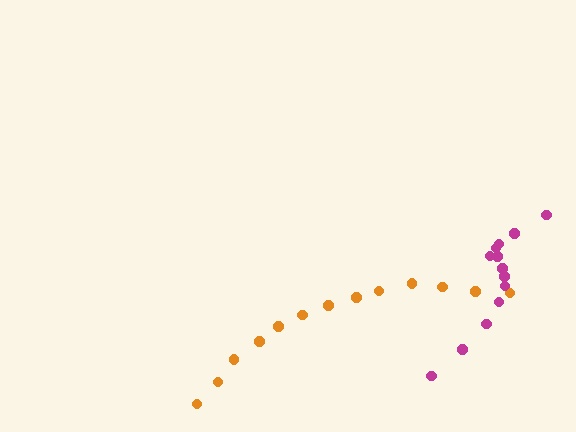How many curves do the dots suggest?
There are 2 distinct paths.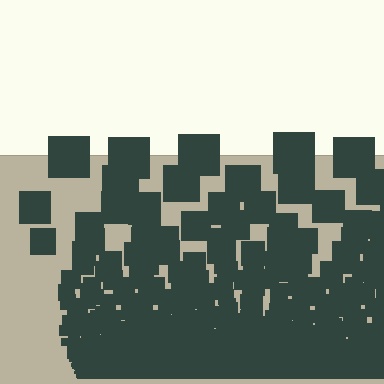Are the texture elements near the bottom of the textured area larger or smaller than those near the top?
Smaller. The gradient is inverted — elements near the bottom are smaller and denser.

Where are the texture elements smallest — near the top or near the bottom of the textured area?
Near the bottom.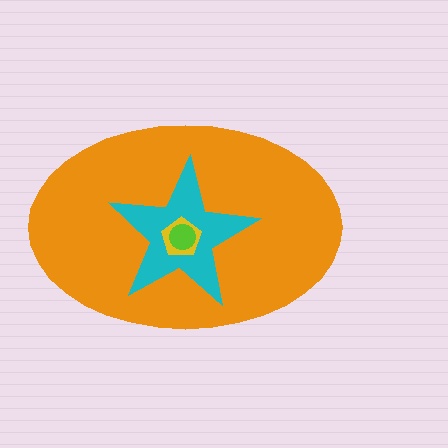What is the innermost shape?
The lime circle.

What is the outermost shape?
The orange ellipse.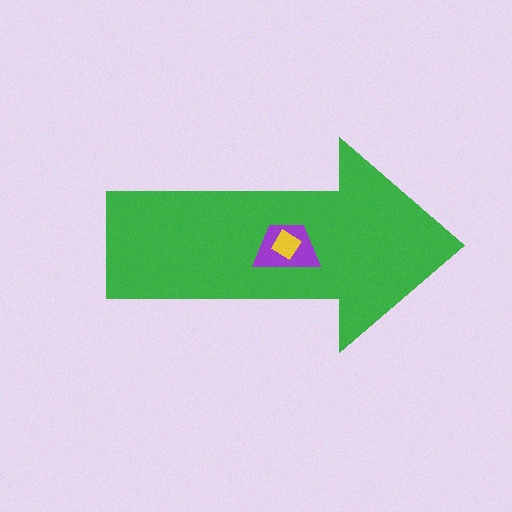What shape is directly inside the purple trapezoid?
The yellow diamond.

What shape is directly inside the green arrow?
The purple trapezoid.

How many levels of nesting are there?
3.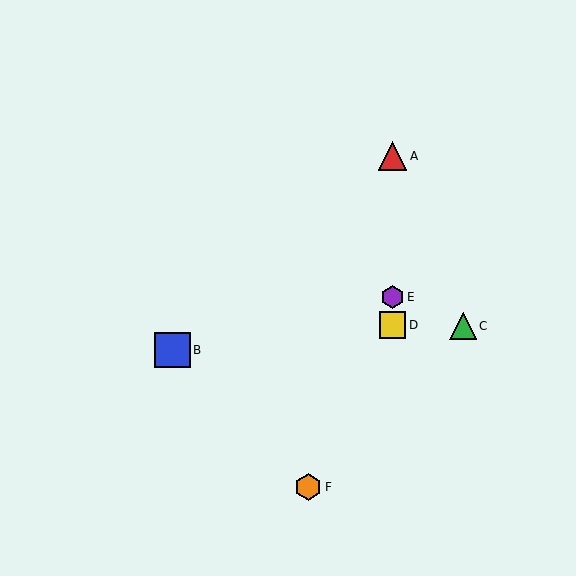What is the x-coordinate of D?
Object D is at x≈393.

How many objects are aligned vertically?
3 objects (A, D, E) are aligned vertically.